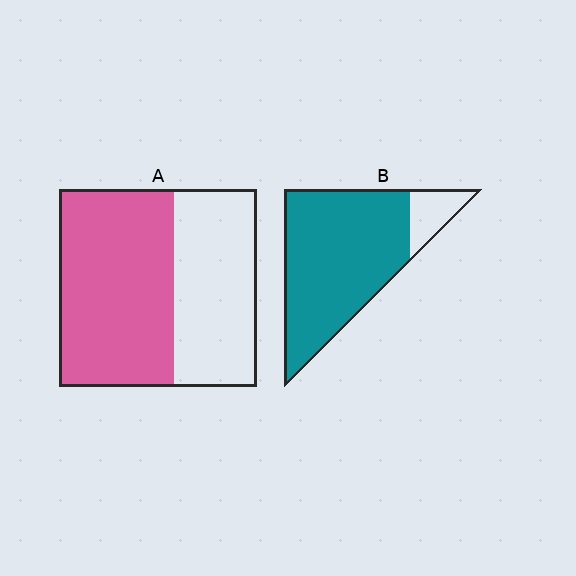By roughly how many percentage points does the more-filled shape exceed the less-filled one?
By roughly 30 percentage points (B over A).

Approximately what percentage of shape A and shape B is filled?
A is approximately 60% and B is approximately 85%.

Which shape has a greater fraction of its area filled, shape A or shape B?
Shape B.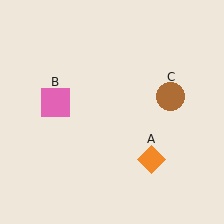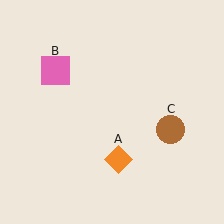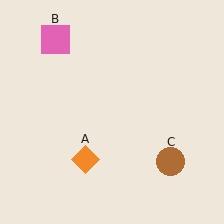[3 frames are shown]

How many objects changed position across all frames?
3 objects changed position: orange diamond (object A), pink square (object B), brown circle (object C).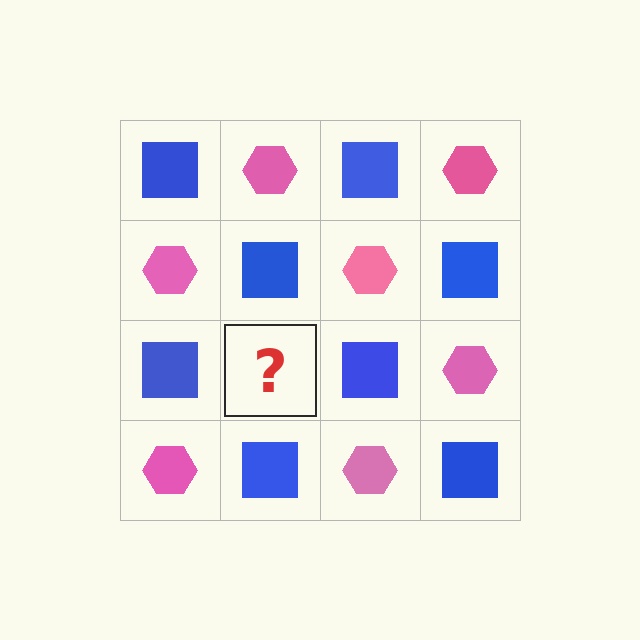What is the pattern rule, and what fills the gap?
The rule is that it alternates blue square and pink hexagon in a checkerboard pattern. The gap should be filled with a pink hexagon.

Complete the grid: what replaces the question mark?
The question mark should be replaced with a pink hexagon.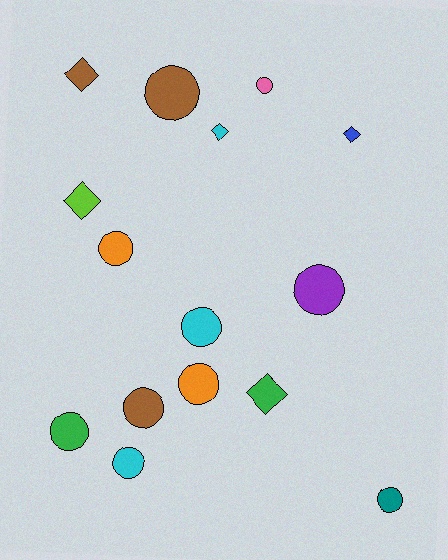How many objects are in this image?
There are 15 objects.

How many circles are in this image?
There are 10 circles.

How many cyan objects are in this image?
There are 3 cyan objects.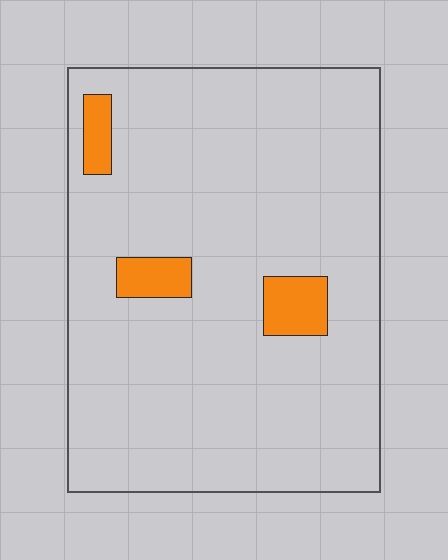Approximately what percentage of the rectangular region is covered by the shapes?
Approximately 5%.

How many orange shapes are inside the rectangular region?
3.